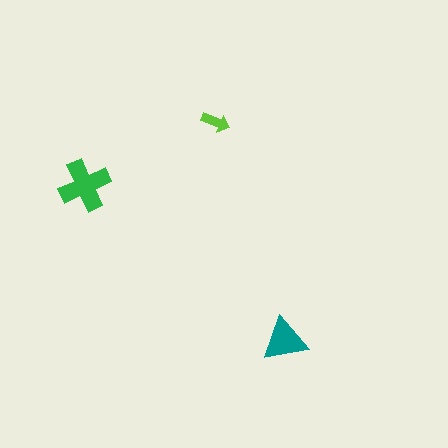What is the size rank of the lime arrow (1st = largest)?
3rd.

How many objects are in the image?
There are 3 objects in the image.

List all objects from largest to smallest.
The green cross, the teal triangle, the lime arrow.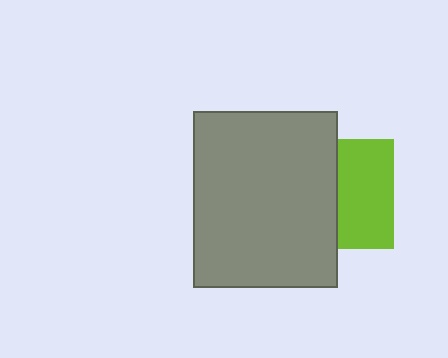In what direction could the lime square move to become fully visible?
The lime square could move right. That would shift it out from behind the gray rectangle entirely.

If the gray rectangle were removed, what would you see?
You would see the complete lime square.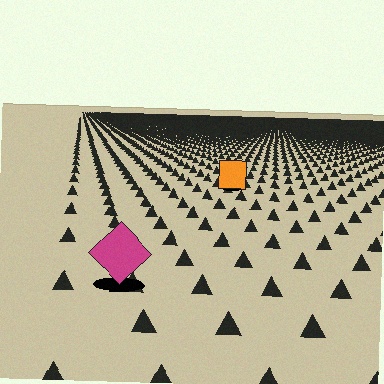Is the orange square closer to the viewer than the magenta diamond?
No. The magenta diamond is closer — you can tell from the texture gradient: the ground texture is coarser near it.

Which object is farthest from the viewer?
The orange square is farthest from the viewer. It appears smaller and the ground texture around it is denser.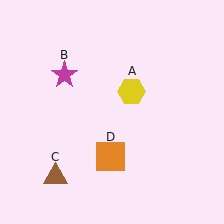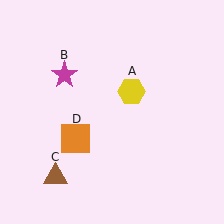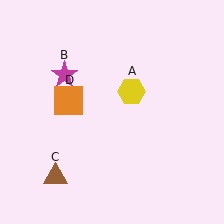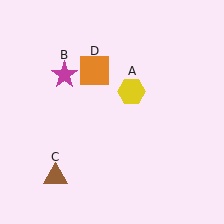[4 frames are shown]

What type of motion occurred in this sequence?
The orange square (object D) rotated clockwise around the center of the scene.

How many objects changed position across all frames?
1 object changed position: orange square (object D).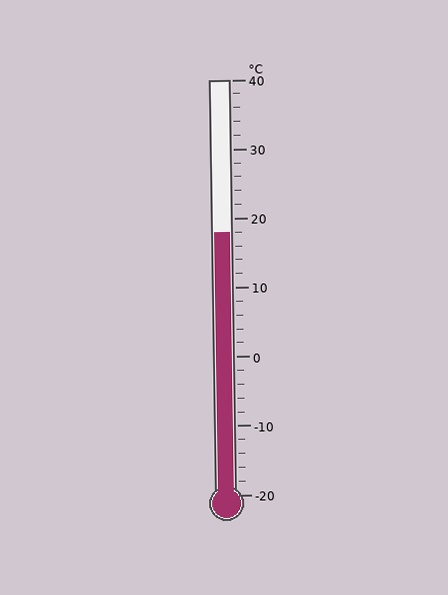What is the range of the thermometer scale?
The thermometer scale ranges from -20°C to 40°C.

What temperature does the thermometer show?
The thermometer shows approximately 18°C.